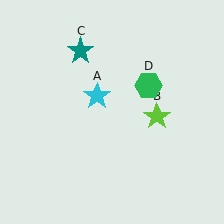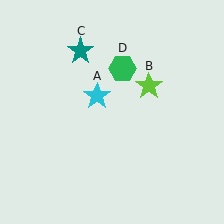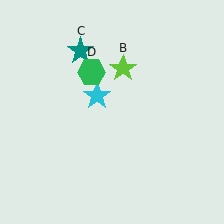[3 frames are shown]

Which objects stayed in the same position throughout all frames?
Cyan star (object A) and teal star (object C) remained stationary.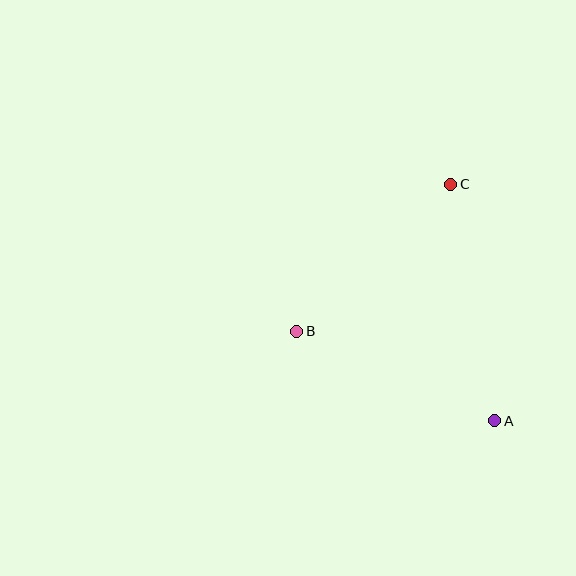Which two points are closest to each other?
Points B and C are closest to each other.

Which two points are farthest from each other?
Points A and C are farthest from each other.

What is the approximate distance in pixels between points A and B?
The distance between A and B is approximately 217 pixels.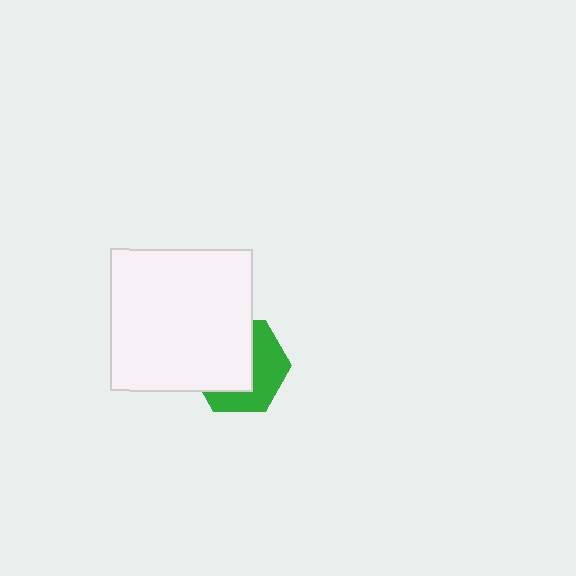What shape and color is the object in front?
The object in front is a white square.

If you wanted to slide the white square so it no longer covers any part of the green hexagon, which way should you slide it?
Slide it toward the upper-left — that is the most direct way to separate the two shapes.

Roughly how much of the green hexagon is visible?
A small part of it is visible (roughly 45%).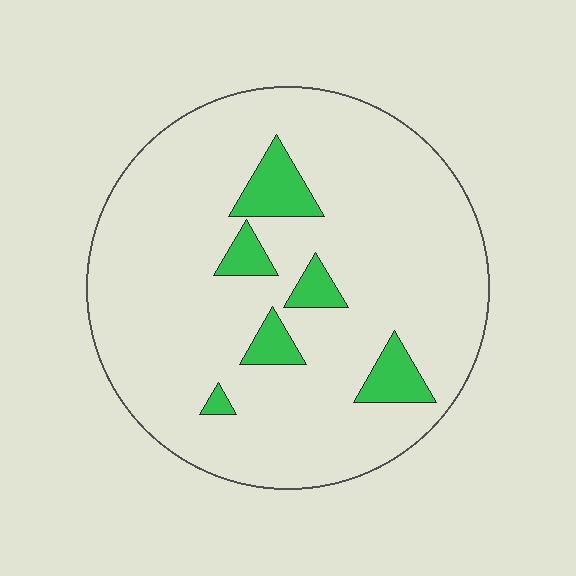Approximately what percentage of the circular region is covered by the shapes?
Approximately 10%.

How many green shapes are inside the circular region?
6.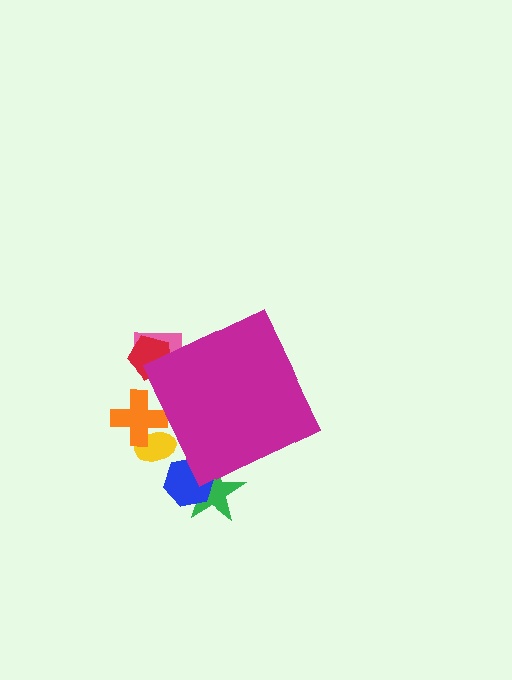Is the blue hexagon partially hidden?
Yes, the blue hexagon is partially hidden behind the magenta diamond.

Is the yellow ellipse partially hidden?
Yes, the yellow ellipse is partially hidden behind the magenta diamond.